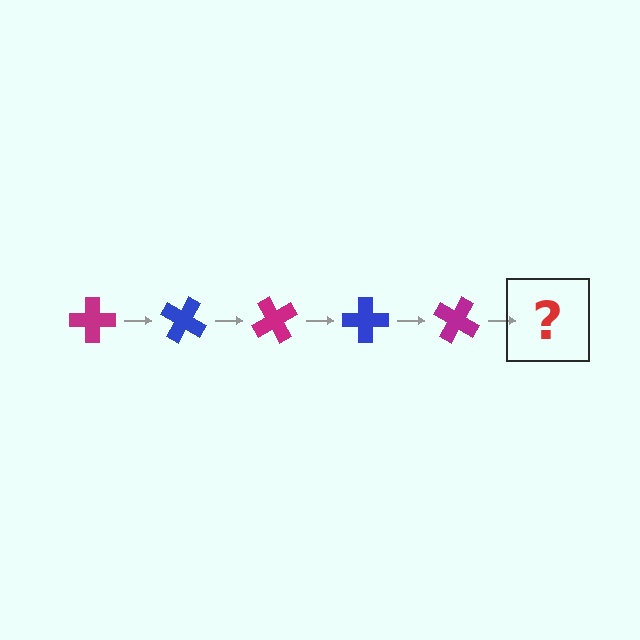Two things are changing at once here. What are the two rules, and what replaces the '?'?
The two rules are that it rotates 30 degrees each step and the color cycles through magenta and blue. The '?' should be a blue cross, rotated 150 degrees from the start.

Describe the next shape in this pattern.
It should be a blue cross, rotated 150 degrees from the start.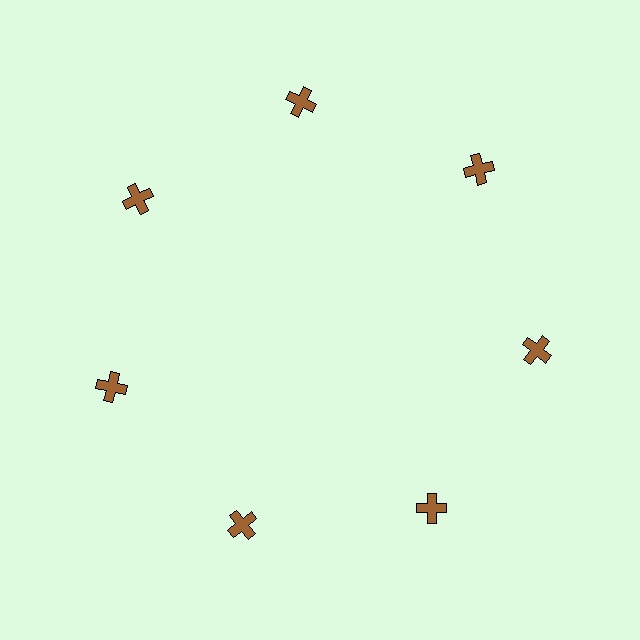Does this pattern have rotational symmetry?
Yes, this pattern has 7-fold rotational symmetry. It looks the same after rotating 51 degrees around the center.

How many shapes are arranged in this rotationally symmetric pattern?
There are 7 shapes, arranged in 7 groups of 1.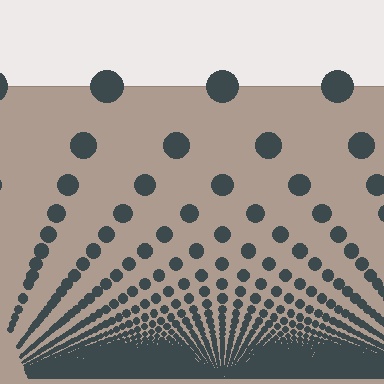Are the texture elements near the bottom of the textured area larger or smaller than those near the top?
Smaller. The gradient is inverted — elements near the bottom are smaller and denser.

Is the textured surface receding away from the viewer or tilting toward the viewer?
The surface appears to tilt toward the viewer. Texture elements get larger and sparser toward the top.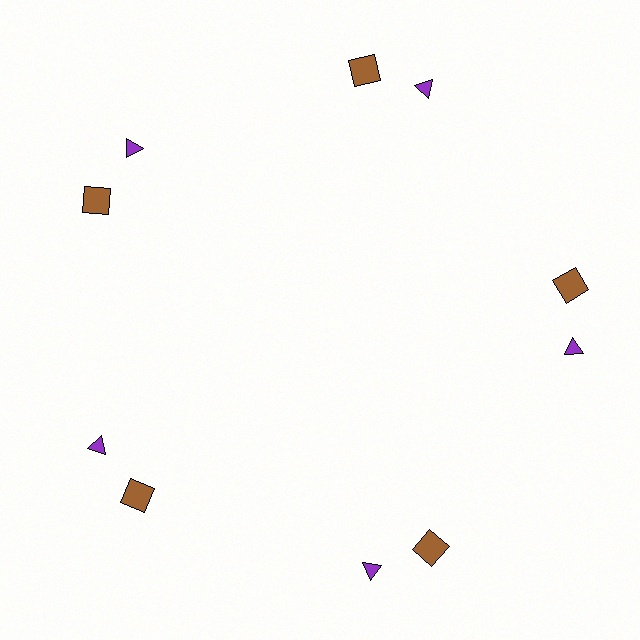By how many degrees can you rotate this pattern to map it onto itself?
The pattern maps onto itself every 72 degrees of rotation.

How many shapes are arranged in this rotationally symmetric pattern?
There are 10 shapes, arranged in 5 groups of 2.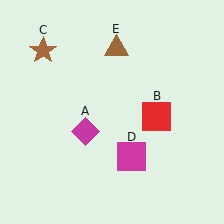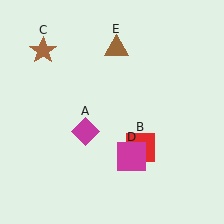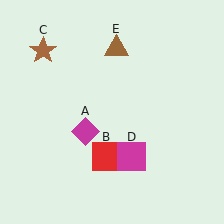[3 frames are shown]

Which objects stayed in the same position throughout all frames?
Magenta diamond (object A) and brown star (object C) and magenta square (object D) and brown triangle (object E) remained stationary.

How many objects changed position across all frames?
1 object changed position: red square (object B).